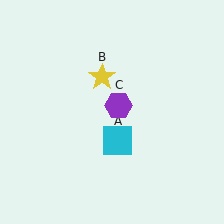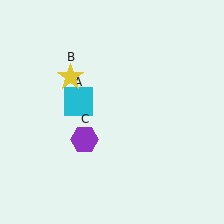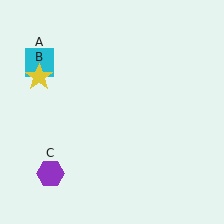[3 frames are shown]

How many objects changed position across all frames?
3 objects changed position: cyan square (object A), yellow star (object B), purple hexagon (object C).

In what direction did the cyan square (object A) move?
The cyan square (object A) moved up and to the left.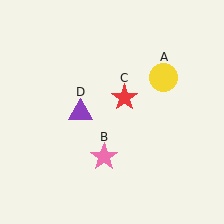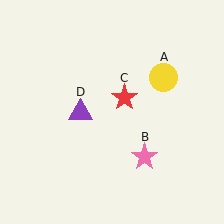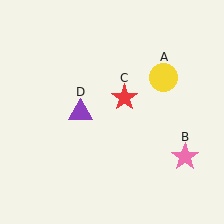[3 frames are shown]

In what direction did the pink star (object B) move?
The pink star (object B) moved right.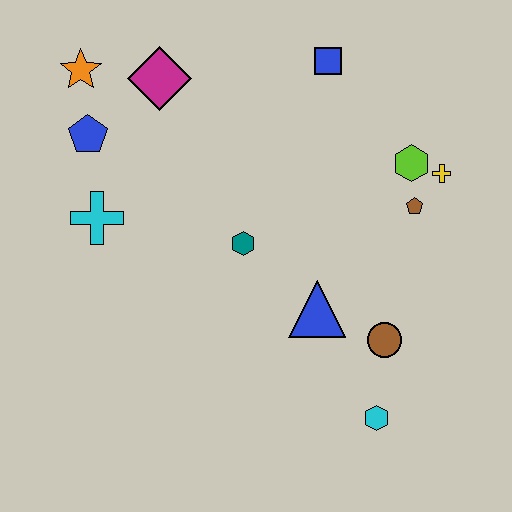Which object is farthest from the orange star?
The cyan hexagon is farthest from the orange star.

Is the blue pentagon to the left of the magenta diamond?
Yes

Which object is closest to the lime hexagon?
The yellow cross is closest to the lime hexagon.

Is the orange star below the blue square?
Yes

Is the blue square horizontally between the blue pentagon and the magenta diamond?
No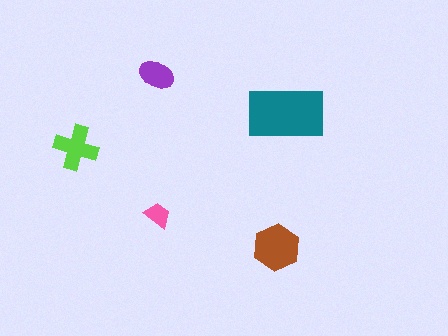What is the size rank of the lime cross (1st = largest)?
3rd.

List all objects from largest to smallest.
The teal rectangle, the brown hexagon, the lime cross, the purple ellipse, the pink trapezoid.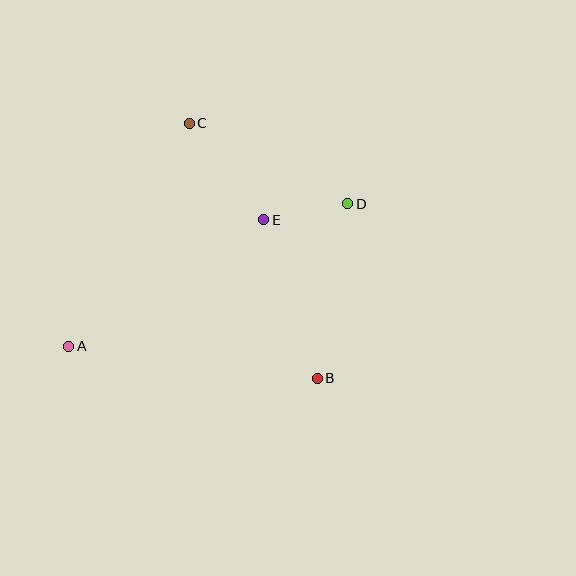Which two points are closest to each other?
Points D and E are closest to each other.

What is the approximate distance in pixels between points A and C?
The distance between A and C is approximately 254 pixels.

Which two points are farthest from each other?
Points A and D are farthest from each other.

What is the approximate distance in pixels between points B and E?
The distance between B and E is approximately 167 pixels.